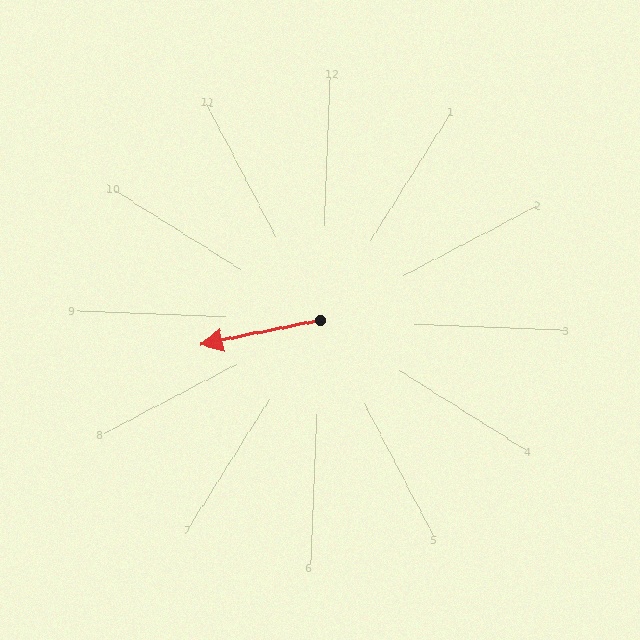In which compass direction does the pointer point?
West.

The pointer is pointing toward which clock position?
Roughly 9 o'clock.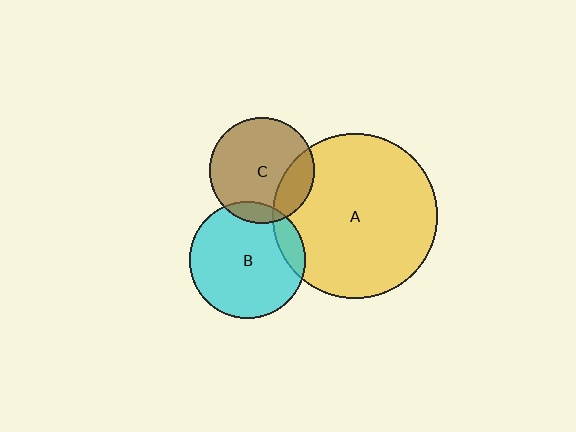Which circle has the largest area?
Circle A (yellow).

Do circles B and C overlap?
Yes.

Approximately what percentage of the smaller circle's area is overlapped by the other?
Approximately 10%.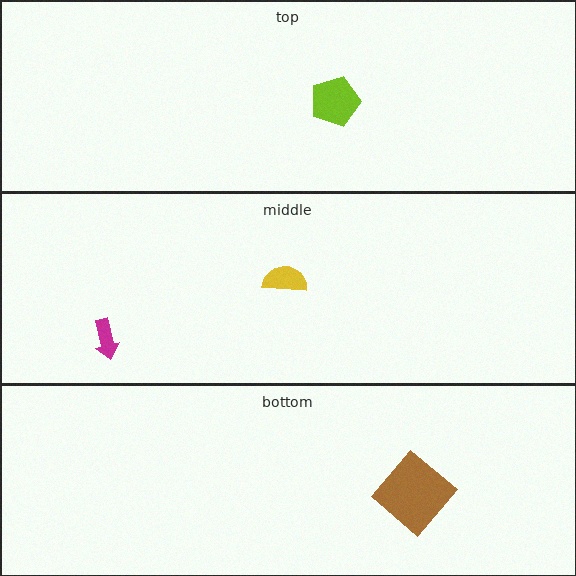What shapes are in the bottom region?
The brown diamond.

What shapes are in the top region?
The lime pentagon.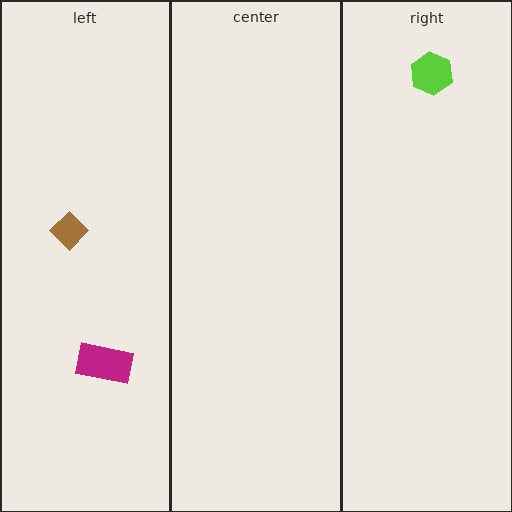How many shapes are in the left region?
2.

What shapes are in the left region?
The brown diamond, the magenta rectangle.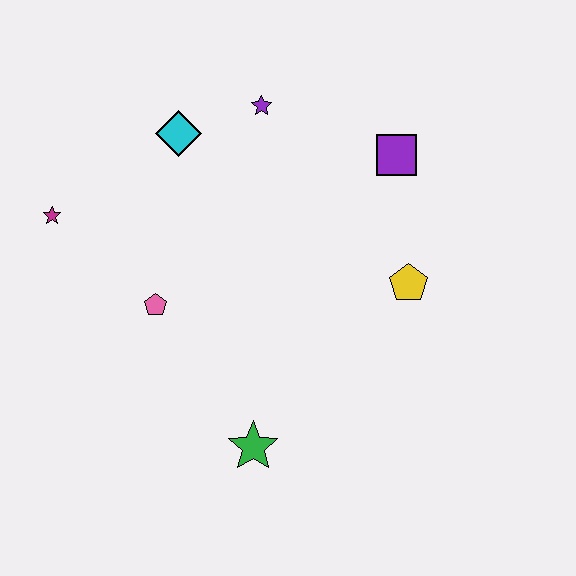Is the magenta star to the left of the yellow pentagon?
Yes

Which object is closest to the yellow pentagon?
The purple square is closest to the yellow pentagon.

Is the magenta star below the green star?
No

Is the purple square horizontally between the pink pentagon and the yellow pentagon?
Yes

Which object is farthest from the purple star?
The green star is farthest from the purple star.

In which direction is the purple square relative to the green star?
The purple square is above the green star.